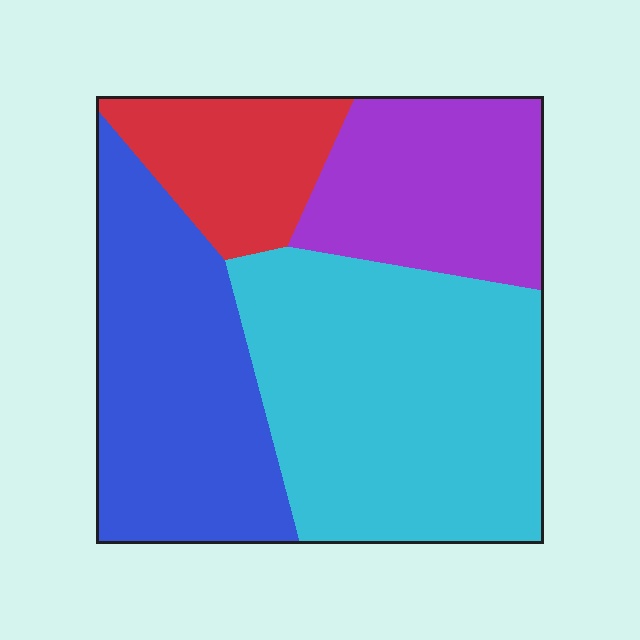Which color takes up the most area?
Cyan, at roughly 40%.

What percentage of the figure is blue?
Blue covers 28% of the figure.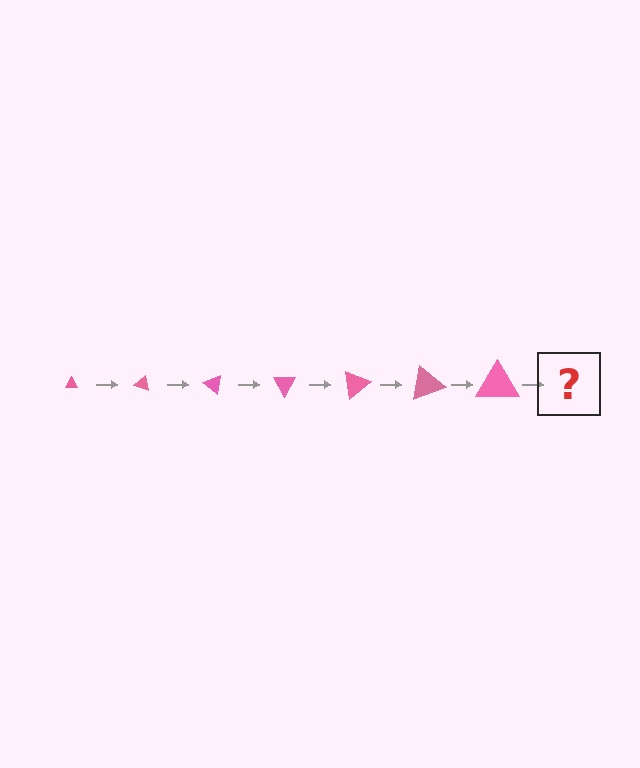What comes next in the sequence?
The next element should be a triangle, larger than the previous one and rotated 140 degrees from the start.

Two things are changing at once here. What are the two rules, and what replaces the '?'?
The two rules are that the triangle grows larger each step and it rotates 20 degrees each step. The '?' should be a triangle, larger than the previous one and rotated 140 degrees from the start.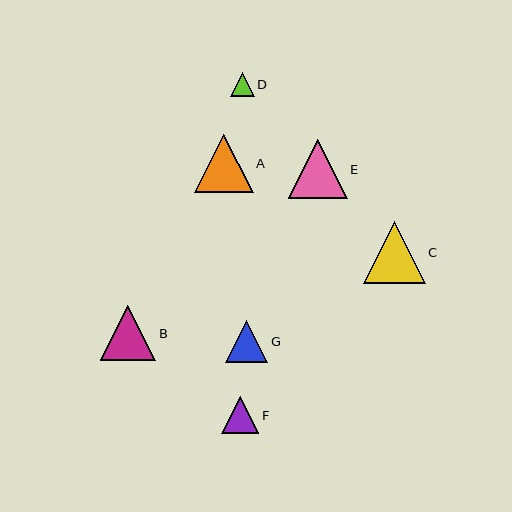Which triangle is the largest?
Triangle C is the largest with a size of approximately 61 pixels.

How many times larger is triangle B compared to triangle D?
Triangle B is approximately 2.3 times the size of triangle D.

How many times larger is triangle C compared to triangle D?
Triangle C is approximately 2.6 times the size of triangle D.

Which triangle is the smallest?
Triangle D is the smallest with a size of approximately 24 pixels.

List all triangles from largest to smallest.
From largest to smallest: C, E, A, B, G, F, D.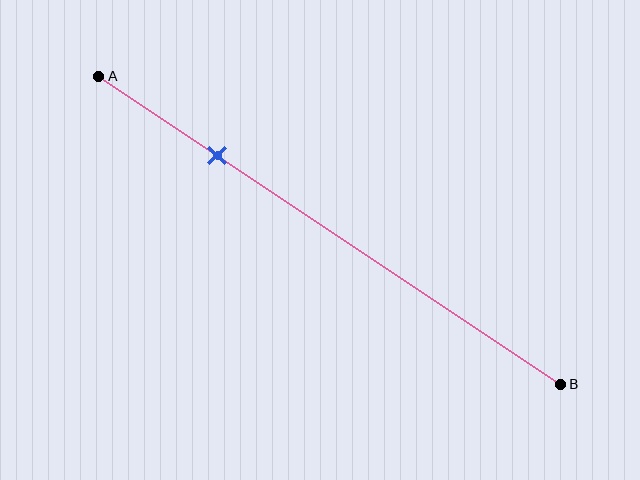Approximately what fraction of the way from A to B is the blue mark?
The blue mark is approximately 25% of the way from A to B.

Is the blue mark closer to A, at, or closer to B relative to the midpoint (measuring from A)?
The blue mark is closer to point A than the midpoint of segment AB.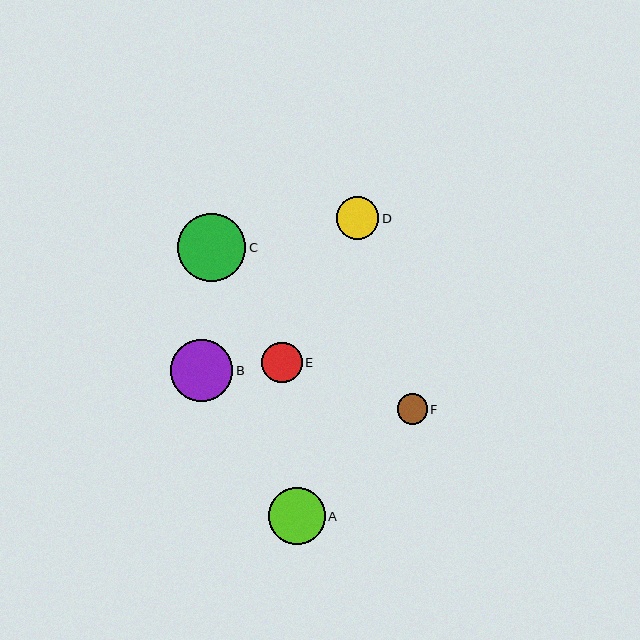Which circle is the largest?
Circle C is the largest with a size of approximately 68 pixels.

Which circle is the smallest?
Circle F is the smallest with a size of approximately 30 pixels.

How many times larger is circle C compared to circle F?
Circle C is approximately 2.2 times the size of circle F.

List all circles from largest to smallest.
From largest to smallest: C, B, A, D, E, F.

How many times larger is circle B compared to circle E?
Circle B is approximately 1.5 times the size of circle E.